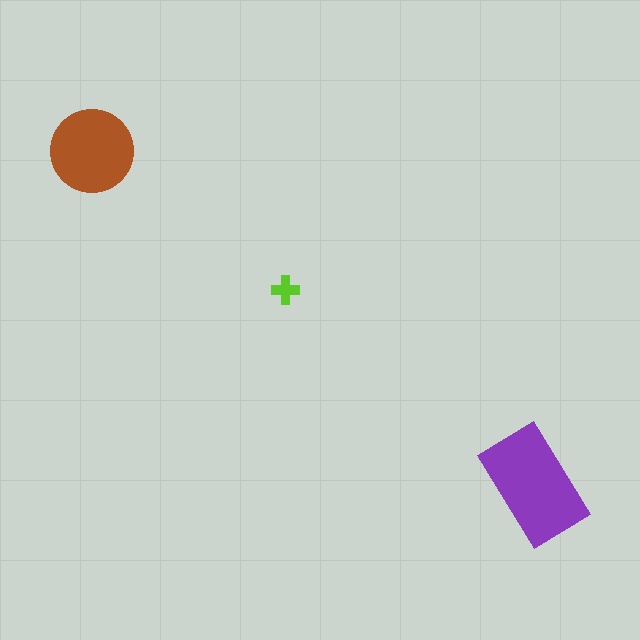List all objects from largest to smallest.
The purple rectangle, the brown circle, the lime cross.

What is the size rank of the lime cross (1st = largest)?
3rd.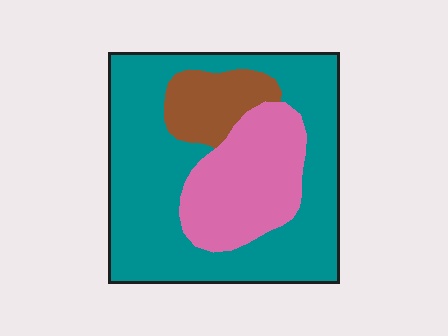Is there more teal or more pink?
Teal.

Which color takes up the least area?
Brown, at roughly 10%.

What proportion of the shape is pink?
Pink covers 25% of the shape.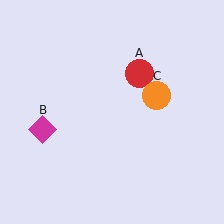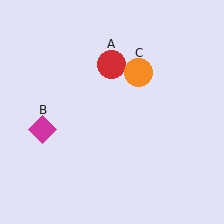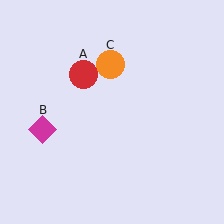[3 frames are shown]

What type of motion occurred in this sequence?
The red circle (object A), orange circle (object C) rotated counterclockwise around the center of the scene.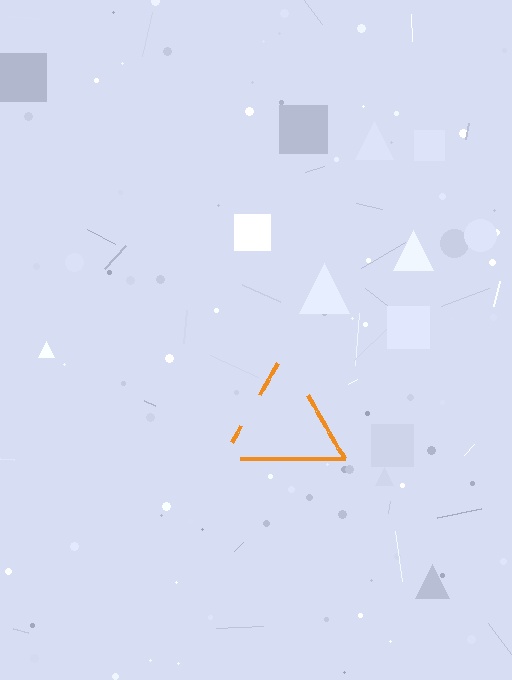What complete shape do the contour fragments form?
The contour fragments form a triangle.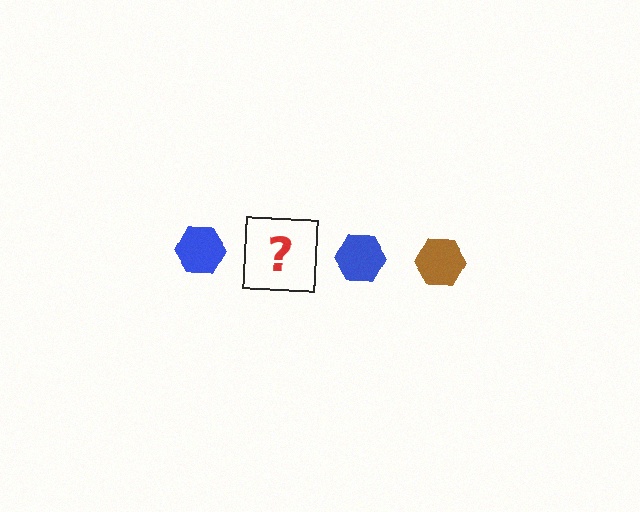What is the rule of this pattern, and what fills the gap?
The rule is that the pattern cycles through blue, brown hexagons. The gap should be filled with a brown hexagon.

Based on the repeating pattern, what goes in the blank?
The blank should be a brown hexagon.